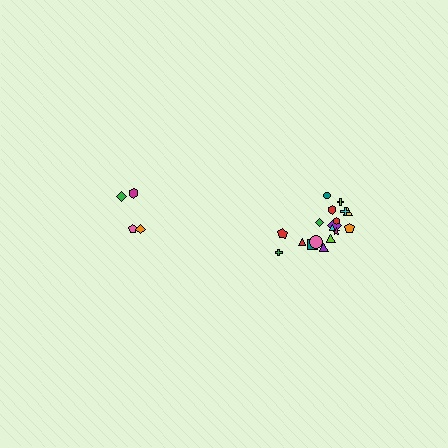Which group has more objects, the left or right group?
The right group.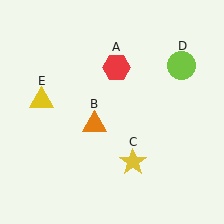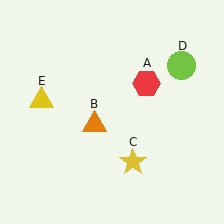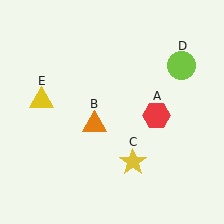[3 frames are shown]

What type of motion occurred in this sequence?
The red hexagon (object A) rotated clockwise around the center of the scene.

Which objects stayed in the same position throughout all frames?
Orange triangle (object B) and yellow star (object C) and lime circle (object D) and yellow triangle (object E) remained stationary.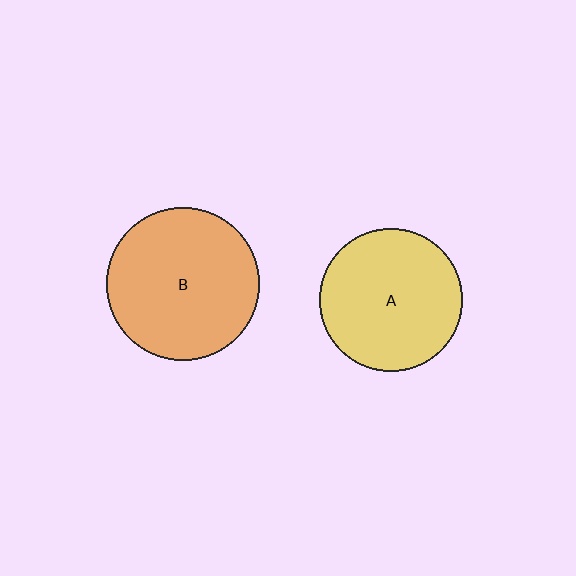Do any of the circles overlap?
No, none of the circles overlap.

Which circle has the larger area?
Circle B (orange).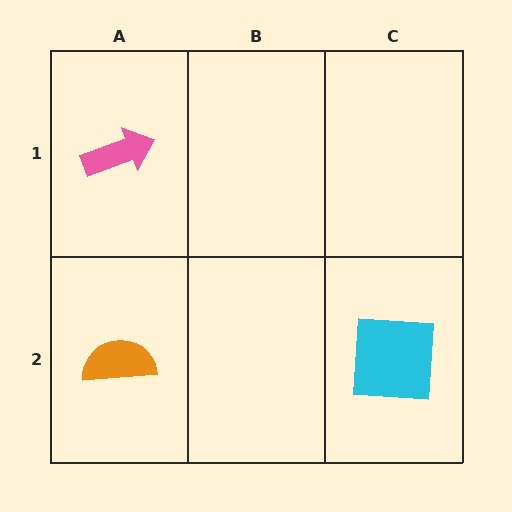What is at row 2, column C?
A cyan square.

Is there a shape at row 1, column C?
No, that cell is empty.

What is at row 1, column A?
A pink arrow.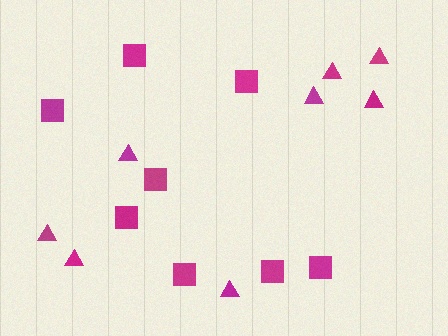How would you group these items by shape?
There are 2 groups: one group of squares (8) and one group of triangles (8).